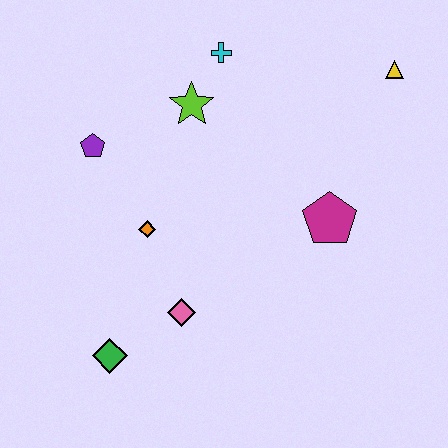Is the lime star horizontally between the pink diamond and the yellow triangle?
Yes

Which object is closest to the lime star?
The cyan cross is closest to the lime star.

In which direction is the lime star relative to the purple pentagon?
The lime star is to the right of the purple pentagon.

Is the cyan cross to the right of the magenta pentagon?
No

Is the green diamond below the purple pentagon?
Yes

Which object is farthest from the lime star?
The green diamond is farthest from the lime star.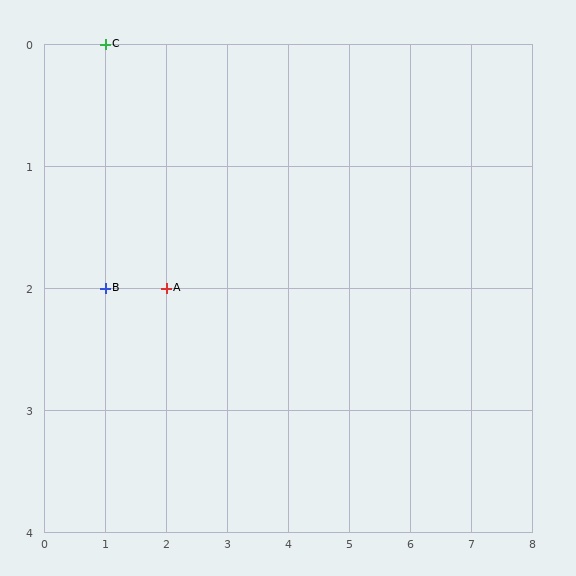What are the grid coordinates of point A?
Point A is at grid coordinates (2, 2).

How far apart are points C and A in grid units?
Points C and A are 1 column and 2 rows apart (about 2.2 grid units diagonally).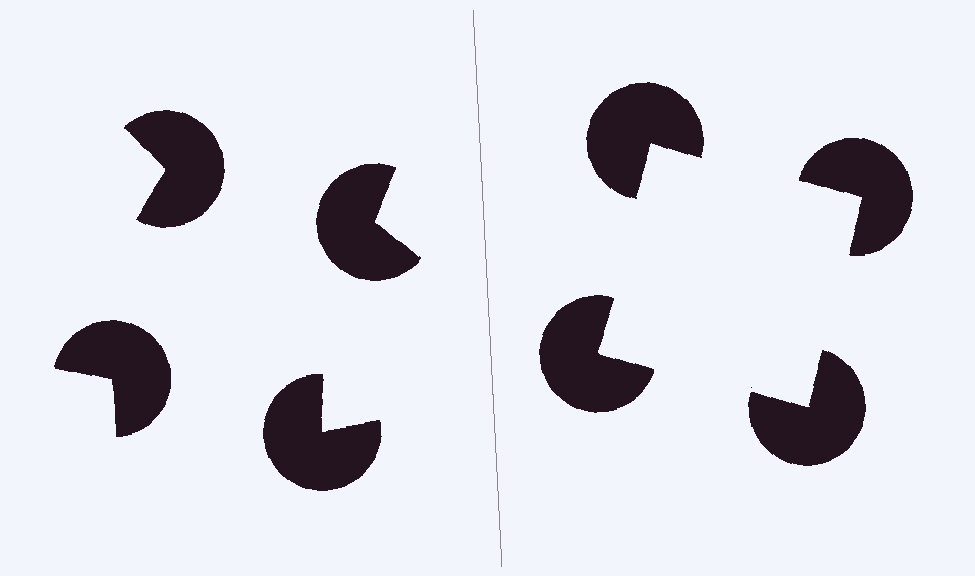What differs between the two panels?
The pac-man discs are positioned identically on both sides; only the wedge orientations differ. On the right they align to a square; on the left they are misaligned.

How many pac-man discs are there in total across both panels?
8 — 4 on each side.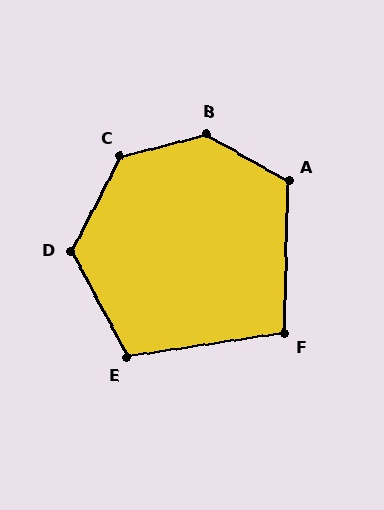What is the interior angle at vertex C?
Approximately 132 degrees (obtuse).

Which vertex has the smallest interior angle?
F, at approximately 100 degrees.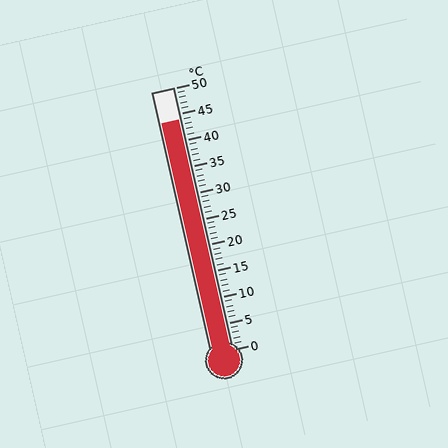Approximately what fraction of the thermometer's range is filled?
The thermometer is filled to approximately 90% of its range.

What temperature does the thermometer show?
The thermometer shows approximately 44°C.